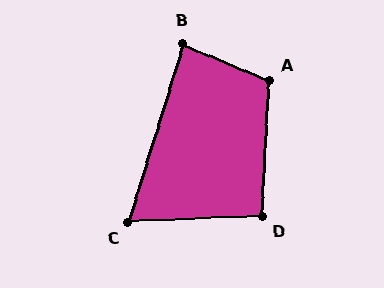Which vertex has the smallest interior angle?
C, at approximately 70 degrees.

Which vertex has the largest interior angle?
A, at approximately 110 degrees.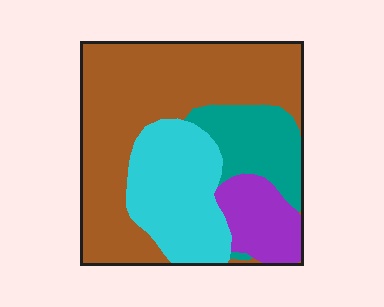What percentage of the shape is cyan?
Cyan takes up about one quarter (1/4) of the shape.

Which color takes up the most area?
Brown, at roughly 50%.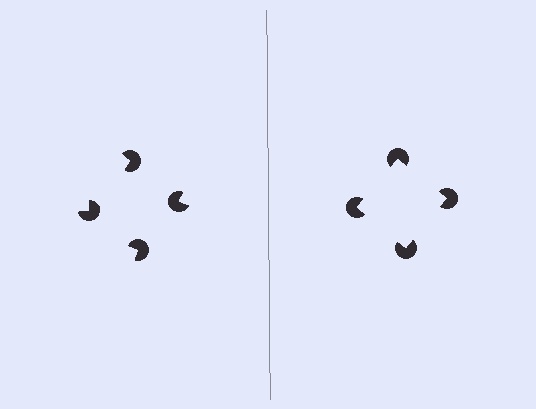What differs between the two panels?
The pac-man discs are positioned identically on both sides; only the wedge orientations differ. On the right they align to a square; on the left they are misaligned.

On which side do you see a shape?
An illusory square appears on the right side. On the left side the wedge cuts are rotated, so no coherent shape forms.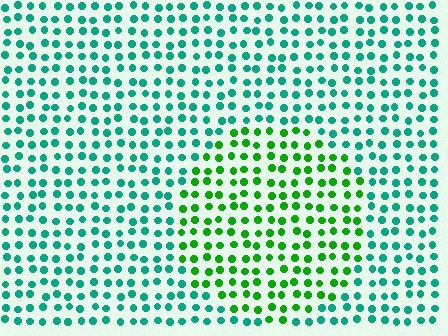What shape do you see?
I see a circle.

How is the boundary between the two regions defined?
The boundary is defined purely by a slight shift in hue (about 46 degrees). Spacing, size, and orientation are identical on both sides.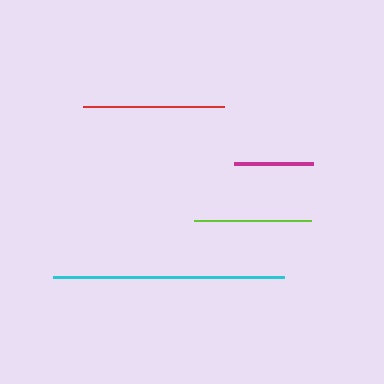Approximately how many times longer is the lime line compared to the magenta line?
The lime line is approximately 1.5 times the length of the magenta line.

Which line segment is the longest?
The cyan line is the longest at approximately 231 pixels.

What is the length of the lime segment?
The lime segment is approximately 117 pixels long.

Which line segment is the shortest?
The magenta line is the shortest at approximately 79 pixels.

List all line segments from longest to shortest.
From longest to shortest: cyan, red, lime, magenta.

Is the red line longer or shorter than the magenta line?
The red line is longer than the magenta line.